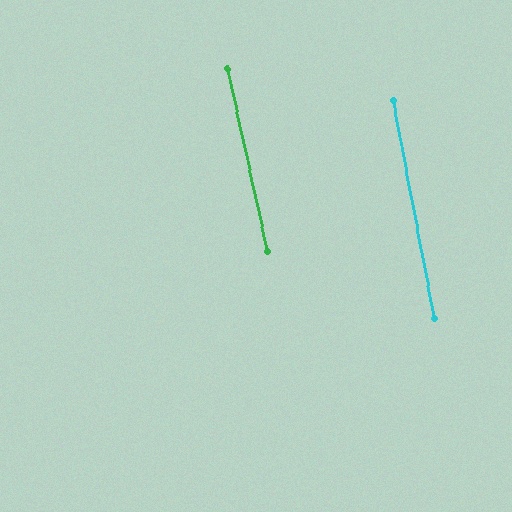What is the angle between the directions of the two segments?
Approximately 2 degrees.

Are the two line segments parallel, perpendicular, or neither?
Parallel — their directions differ by only 1.5°.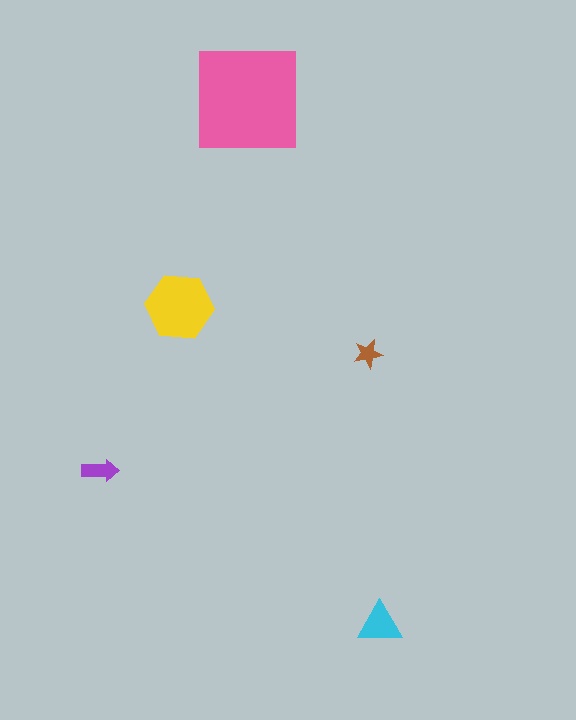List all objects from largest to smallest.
The pink square, the yellow hexagon, the cyan triangle, the purple arrow, the brown star.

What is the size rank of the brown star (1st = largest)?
5th.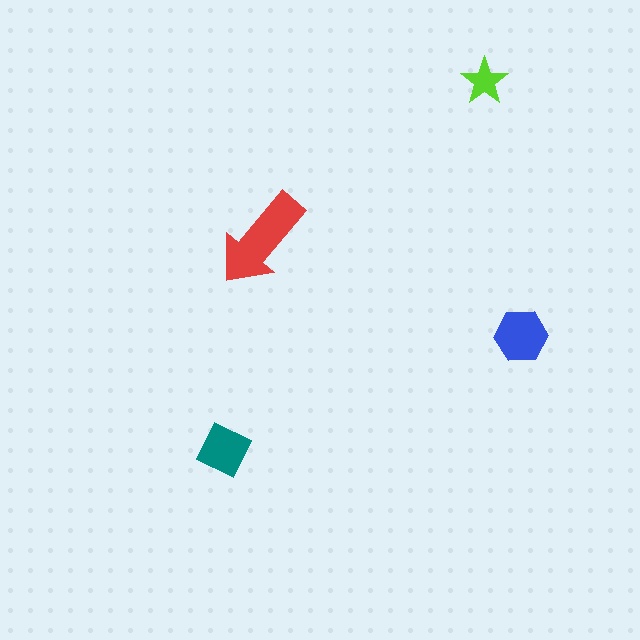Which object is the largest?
The red arrow.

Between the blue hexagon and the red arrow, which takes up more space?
The red arrow.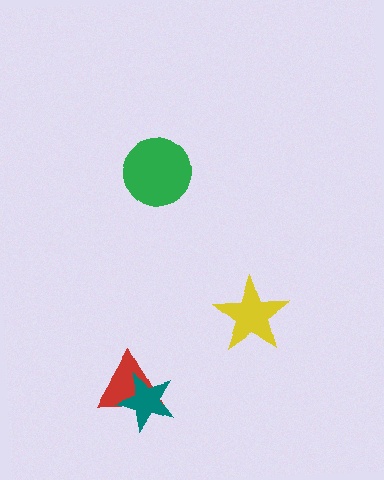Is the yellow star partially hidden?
No, no other shape covers it.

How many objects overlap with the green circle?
0 objects overlap with the green circle.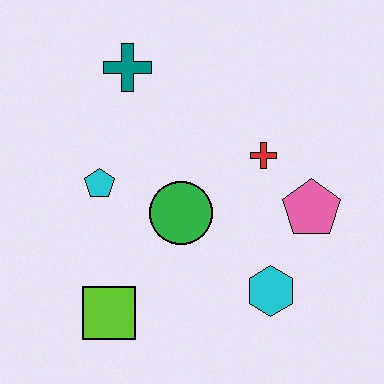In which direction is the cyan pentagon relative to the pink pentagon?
The cyan pentagon is to the left of the pink pentagon.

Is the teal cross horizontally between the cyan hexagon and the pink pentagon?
No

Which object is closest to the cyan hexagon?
The pink pentagon is closest to the cyan hexagon.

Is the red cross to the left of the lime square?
No